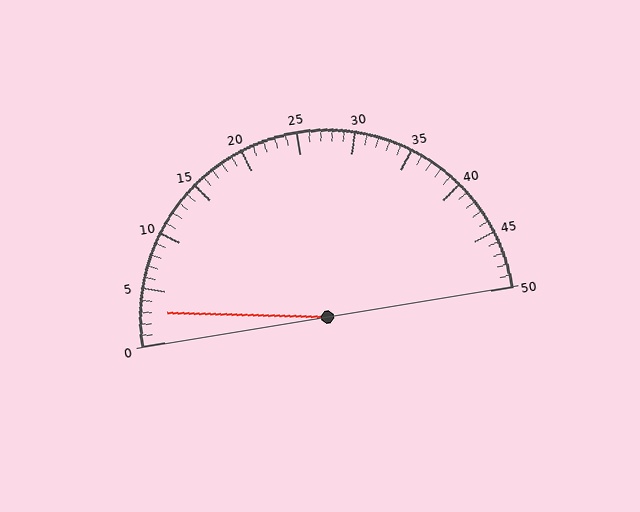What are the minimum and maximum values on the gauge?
The gauge ranges from 0 to 50.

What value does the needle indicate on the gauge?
The needle indicates approximately 3.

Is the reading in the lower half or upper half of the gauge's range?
The reading is in the lower half of the range (0 to 50).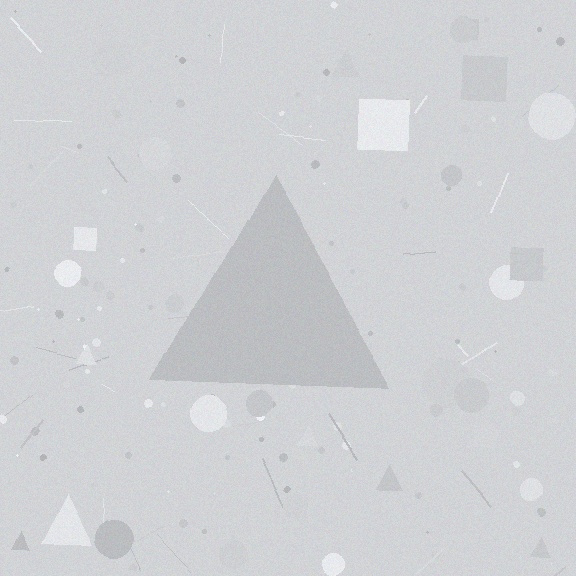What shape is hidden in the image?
A triangle is hidden in the image.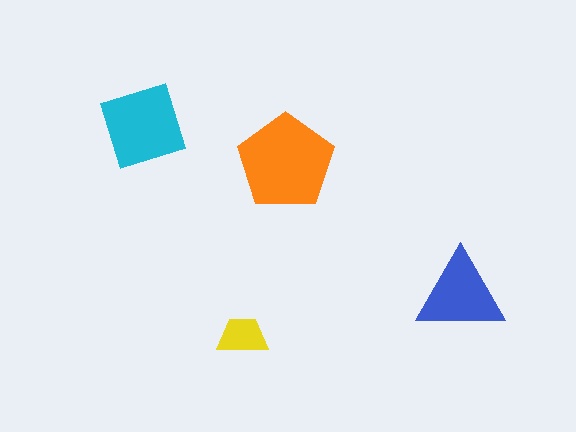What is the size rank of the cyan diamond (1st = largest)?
2nd.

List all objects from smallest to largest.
The yellow trapezoid, the blue triangle, the cyan diamond, the orange pentagon.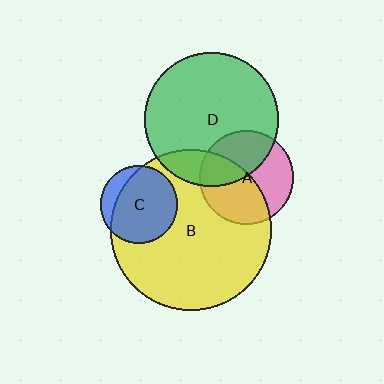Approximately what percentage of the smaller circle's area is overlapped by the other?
Approximately 40%.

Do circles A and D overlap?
Yes.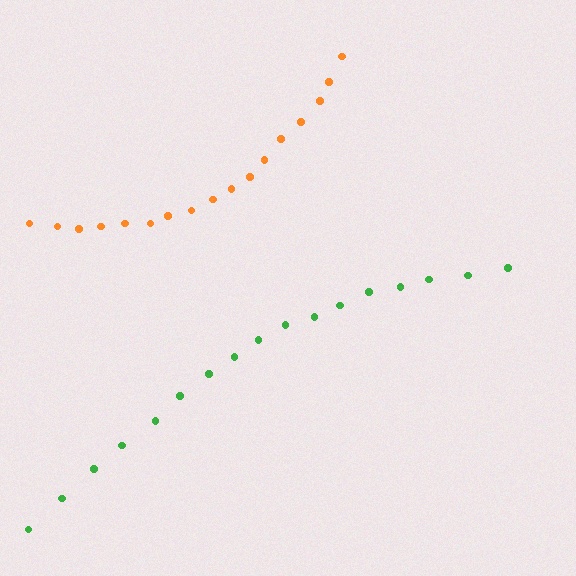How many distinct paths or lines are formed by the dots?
There are 2 distinct paths.